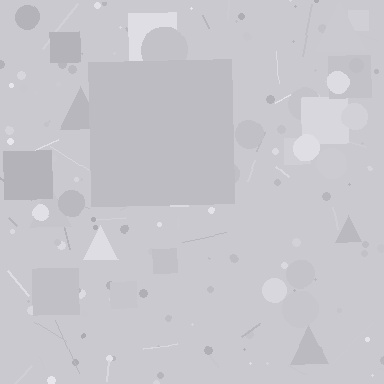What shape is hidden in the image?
A square is hidden in the image.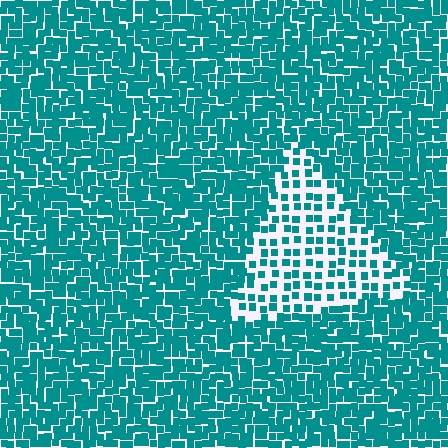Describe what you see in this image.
The image contains small teal elements arranged at two different densities. A triangle-shaped region is visible where the elements are less densely packed than the surrounding area.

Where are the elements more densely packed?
The elements are more densely packed outside the triangle boundary.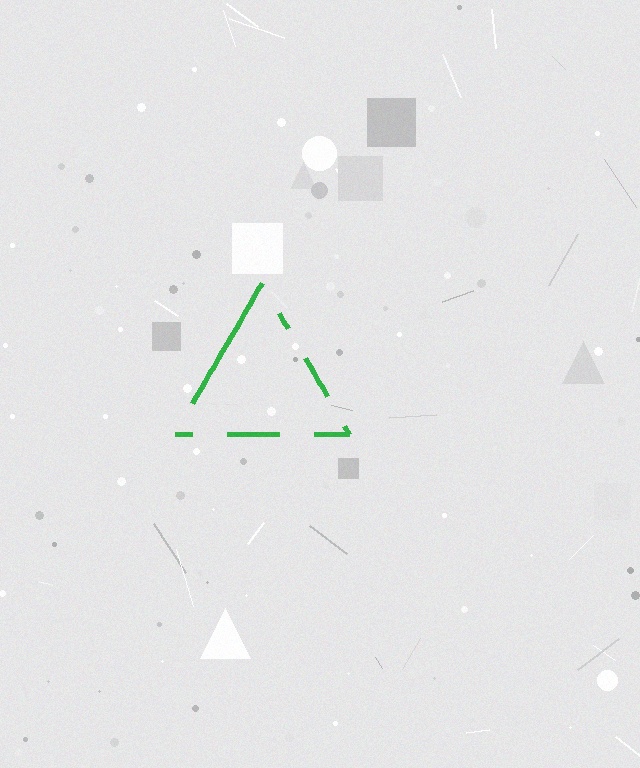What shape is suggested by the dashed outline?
The dashed outline suggests a triangle.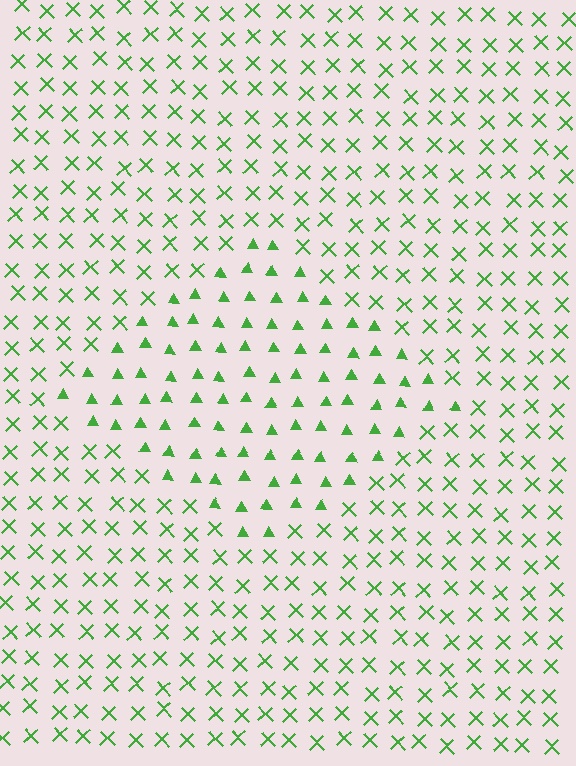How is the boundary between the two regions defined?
The boundary is defined by a change in element shape: triangles inside vs. X marks outside. All elements share the same color and spacing.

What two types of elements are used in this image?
The image uses triangles inside the diamond region and X marks outside it.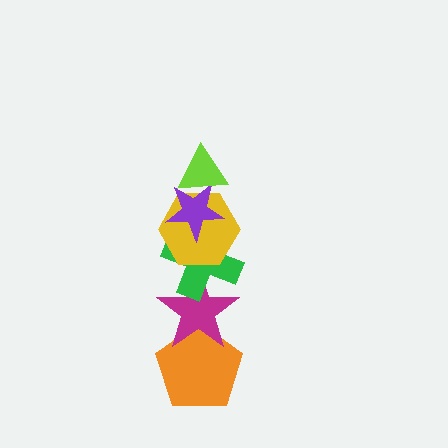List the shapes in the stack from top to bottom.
From top to bottom: the lime triangle, the purple star, the yellow hexagon, the green cross, the magenta star, the orange pentagon.